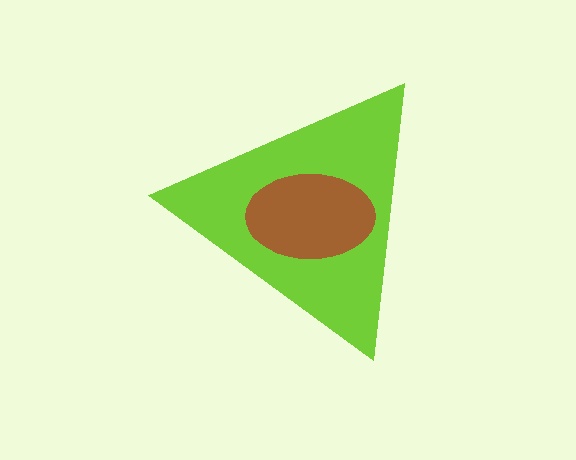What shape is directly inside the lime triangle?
The brown ellipse.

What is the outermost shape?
The lime triangle.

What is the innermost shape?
The brown ellipse.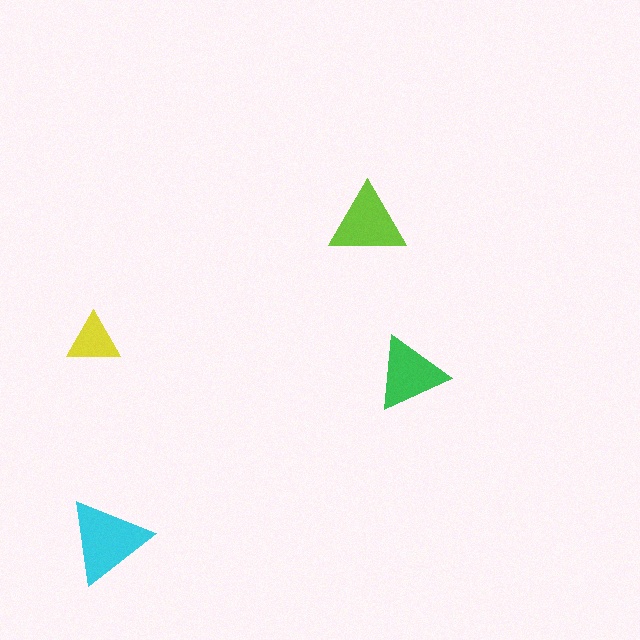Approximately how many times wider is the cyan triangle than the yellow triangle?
About 1.5 times wider.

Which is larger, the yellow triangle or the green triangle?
The green one.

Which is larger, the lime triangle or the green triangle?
The lime one.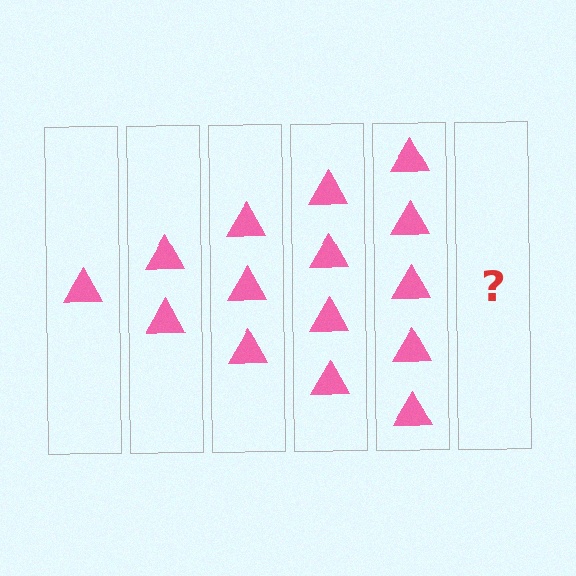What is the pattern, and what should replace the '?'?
The pattern is that each step adds one more triangle. The '?' should be 6 triangles.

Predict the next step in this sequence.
The next step is 6 triangles.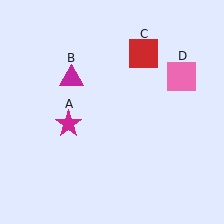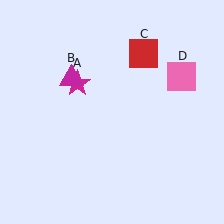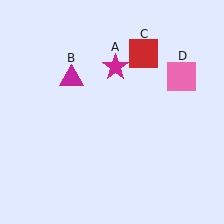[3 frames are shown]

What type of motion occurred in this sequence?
The magenta star (object A) rotated clockwise around the center of the scene.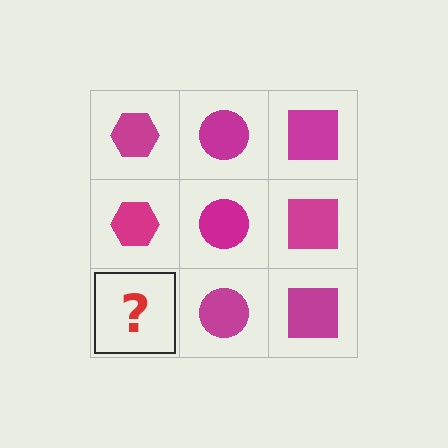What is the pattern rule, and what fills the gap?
The rule is that each column has a consistent shape. The gap should be filled with a magenta hexagon.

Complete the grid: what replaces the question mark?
The question mark should be replaced with a magenta hexagon.